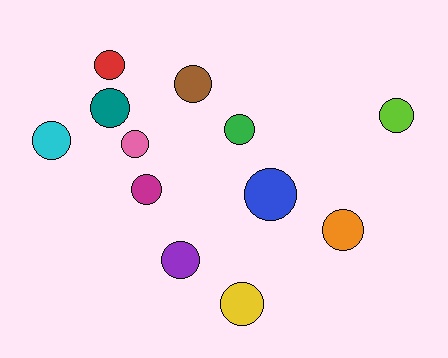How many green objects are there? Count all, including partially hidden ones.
There is 1 green object.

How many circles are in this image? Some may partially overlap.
There are 12 circles.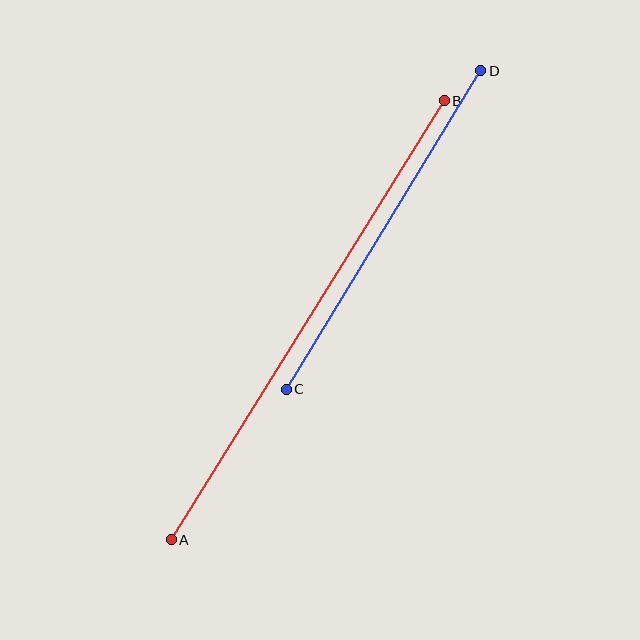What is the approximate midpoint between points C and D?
The midpoint is at approximately (384, 230) pixels.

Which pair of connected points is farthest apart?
Points A and B are farthest apart.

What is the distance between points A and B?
The distance is approximately 517 pixels.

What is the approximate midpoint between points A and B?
The midpoint is at approximately (308, 320) pixels.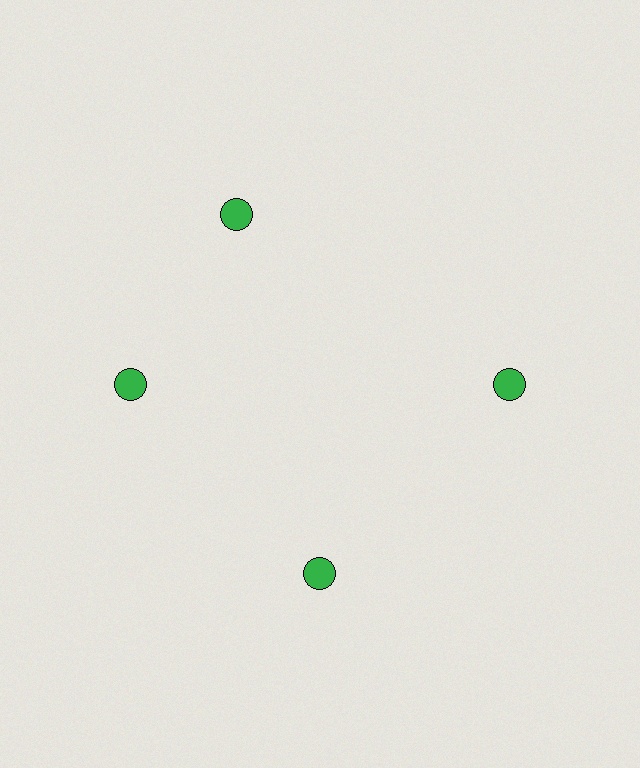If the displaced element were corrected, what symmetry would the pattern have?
It would have 4-fold rotational symmetry — the pattern would map onto itself every 90 degrees.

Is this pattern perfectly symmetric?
No. The 4 green circles are arranged in a ring, but one element near the 12 o'clock position is rotated out of alignment along the ring, breaking the 4-fold rotational symmetry.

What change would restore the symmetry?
The symmetry would be restored by rotating it back into even spacing with its neighbors so that all 4 circles sit at equal angles and equal distance from the center.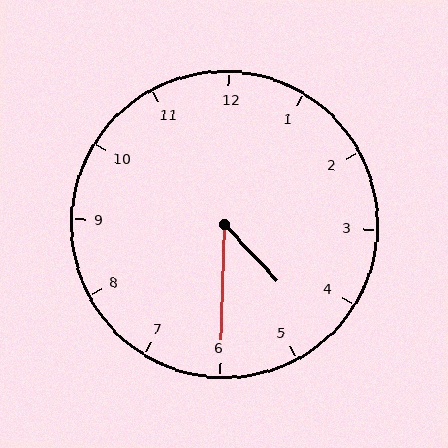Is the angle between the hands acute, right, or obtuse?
It is acute.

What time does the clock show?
4:30.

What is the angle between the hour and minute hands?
Approximately 45 degrees.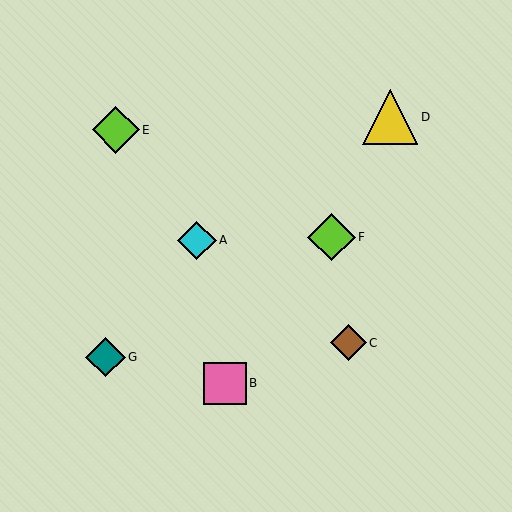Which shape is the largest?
The yellow triangle (labeled D) is the largest.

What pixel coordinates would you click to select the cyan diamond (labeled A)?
Click at (197, 240) to select the cyan diamond A.